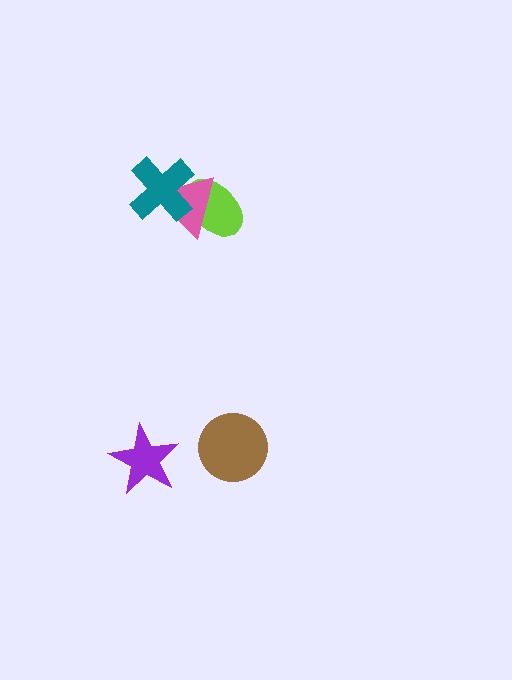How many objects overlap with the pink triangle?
2 objects overlap with the pink triangle.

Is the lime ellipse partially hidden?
Yes, it is partially covered by another shape.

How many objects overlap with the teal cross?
2 objects overlap with the teal cross.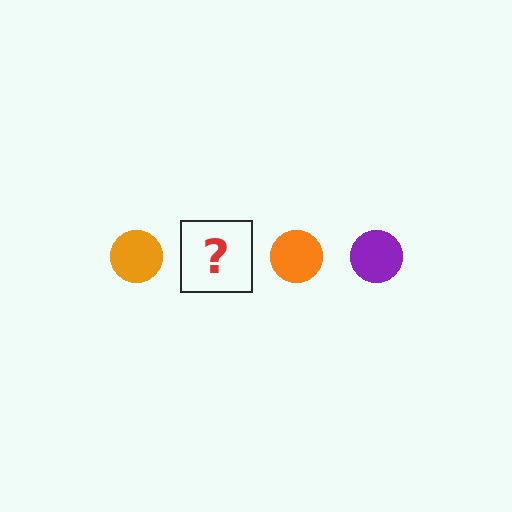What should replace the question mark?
The question mark should be replaced with a purple circle.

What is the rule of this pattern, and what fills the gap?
The rule is that the pattern cycles through orange, purple circles. The gap should be filled with a purple circle.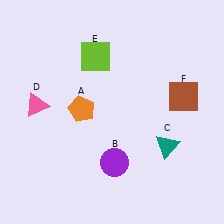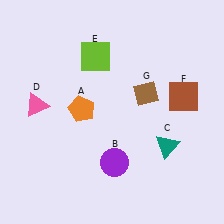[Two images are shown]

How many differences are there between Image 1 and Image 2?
There is 1 difference between the two images.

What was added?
A brown diamond (G) was added in Image 2.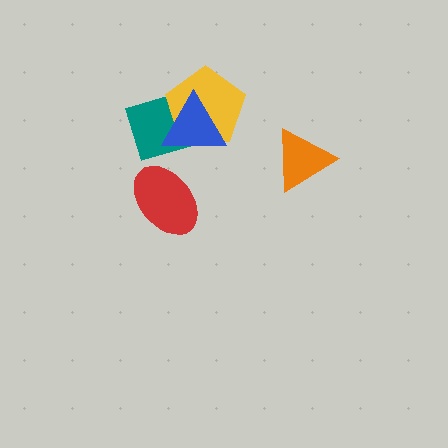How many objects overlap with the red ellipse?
0 objects overlap with the red ellipse.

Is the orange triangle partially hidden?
No, no other shape covers it.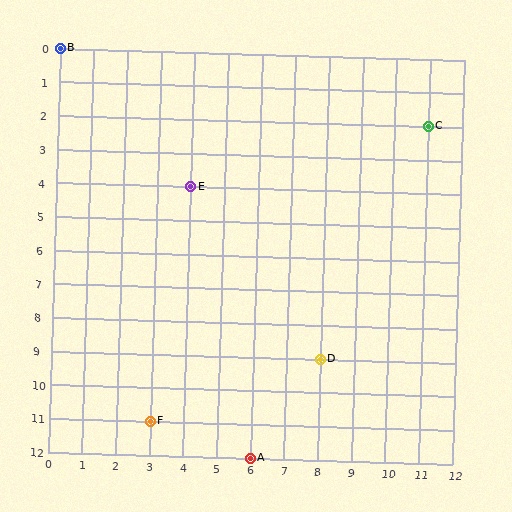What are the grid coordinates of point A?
Point A is at grid coordinates (6, 12).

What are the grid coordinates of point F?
Point F is at grid coordinates (3, 11).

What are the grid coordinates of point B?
Point B is at grid coordinates (0, 0).